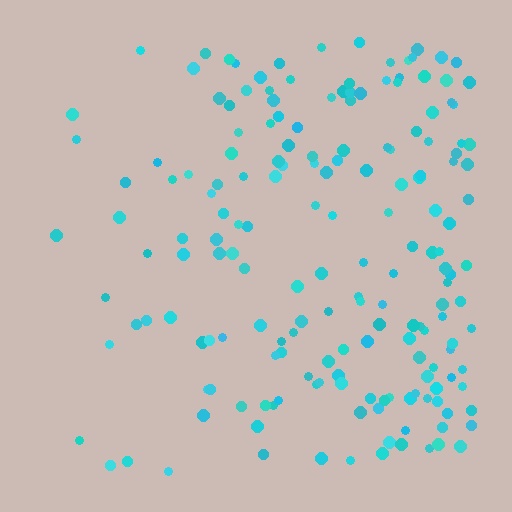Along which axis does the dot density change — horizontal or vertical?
Horizontal.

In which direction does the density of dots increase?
From left to right, with the right side densest.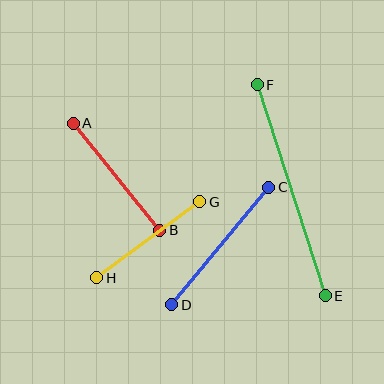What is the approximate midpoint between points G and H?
The midpoint is at approximately (148, 240) pixels.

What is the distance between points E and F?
The distance is approximately 222 pixels.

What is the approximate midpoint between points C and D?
The midpoint is at approximately (220, 246) pixels.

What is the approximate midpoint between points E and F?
The midpoint is at approximately (291, 190) pixels.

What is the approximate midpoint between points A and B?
The midpoint is at approximately (117, 177) pixels.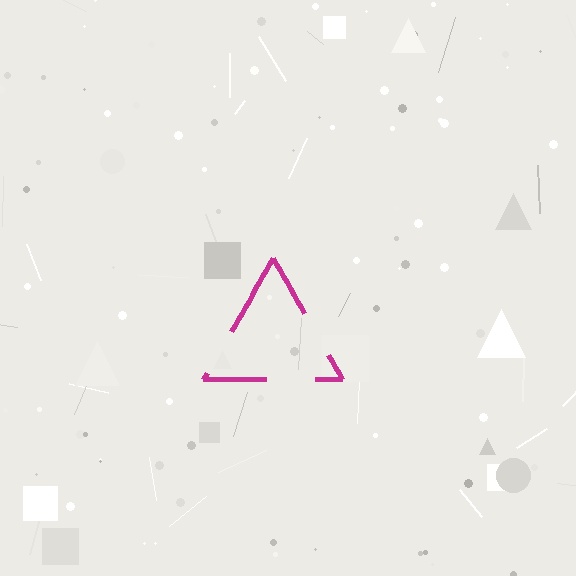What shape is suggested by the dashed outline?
The dashed outline suggests a triangle.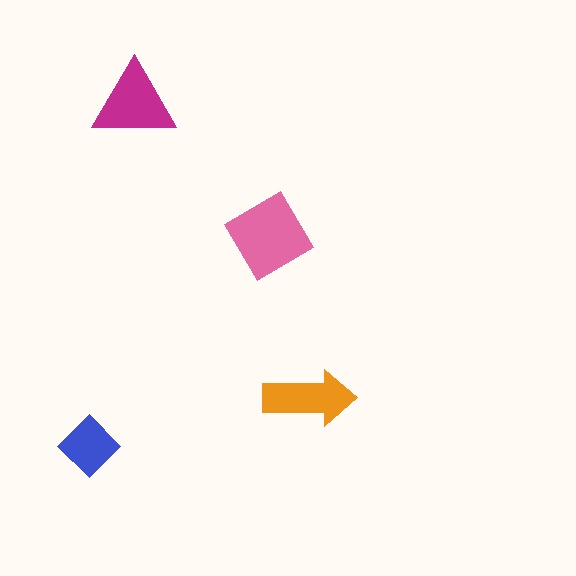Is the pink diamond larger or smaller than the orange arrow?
Larger.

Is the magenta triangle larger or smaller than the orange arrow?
Larger.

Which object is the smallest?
The blue diamond.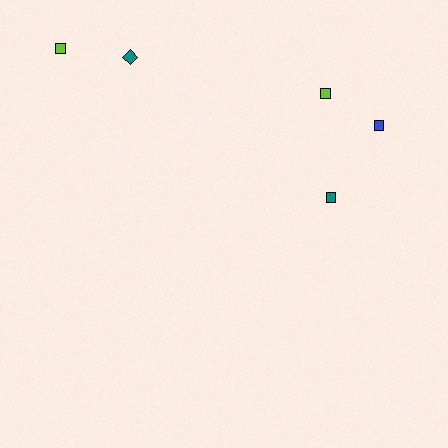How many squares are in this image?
There are 4 squares.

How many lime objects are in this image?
There are 2 lime objects.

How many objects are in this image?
There are 5 objects.